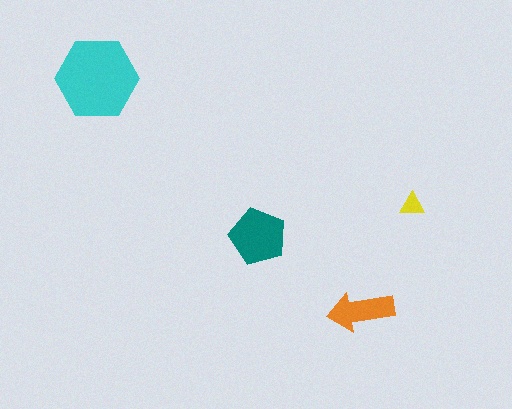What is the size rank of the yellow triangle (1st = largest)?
4th.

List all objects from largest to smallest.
The cyan hexagon, the teal pentagon, the orange arrow, the yellow triangle.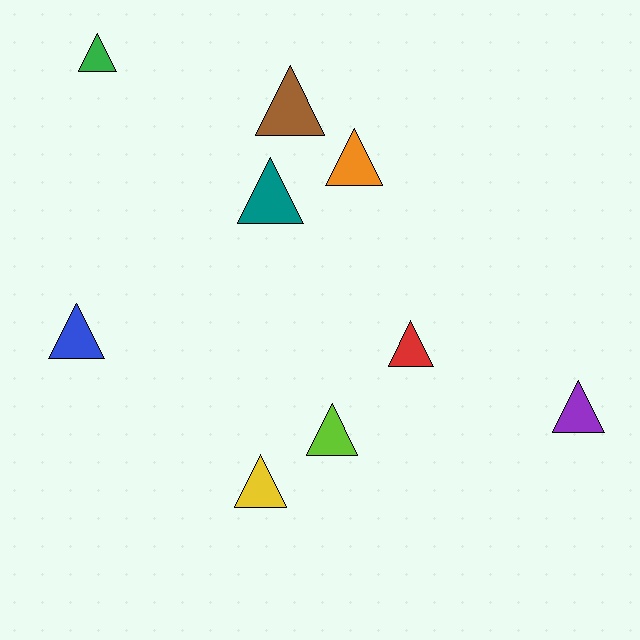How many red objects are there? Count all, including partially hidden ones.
There is 1 red object.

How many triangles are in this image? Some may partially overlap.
There are 9 triangles.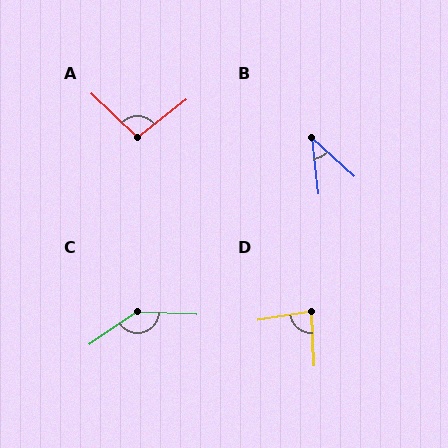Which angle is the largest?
C, at approximately 143 degrees.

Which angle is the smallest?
B, at approximately 41 degrees.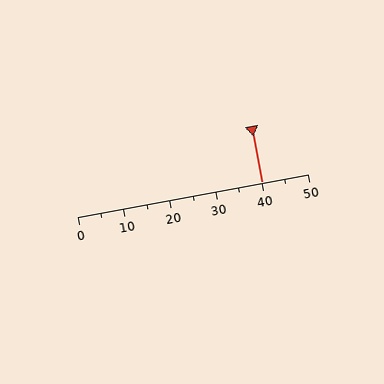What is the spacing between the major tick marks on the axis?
The major ticks are spaced 10 apart.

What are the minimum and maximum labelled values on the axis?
The axis runs from 0 to 50.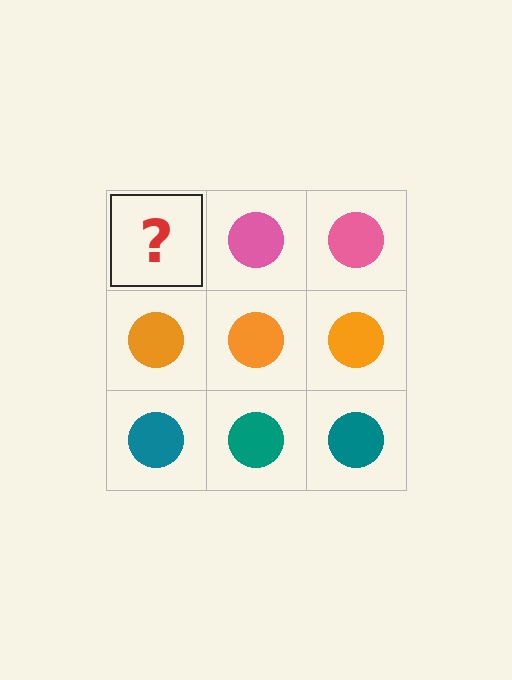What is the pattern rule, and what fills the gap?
The rule is that each row has a consistent color. The gap should be filled with a pink circle.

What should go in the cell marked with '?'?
The missing cell should contain a pink circle.